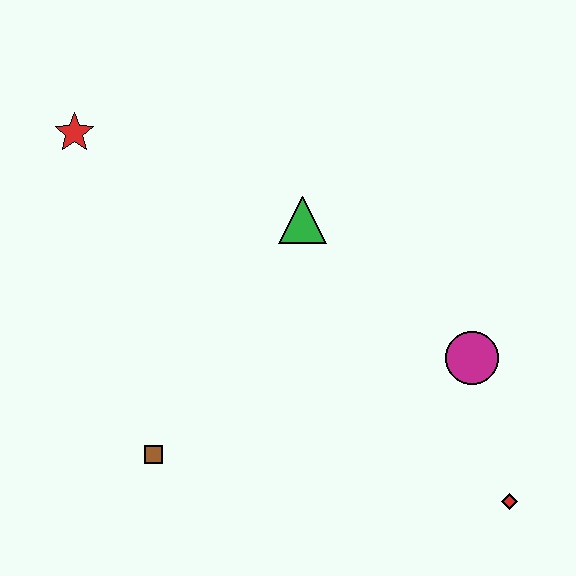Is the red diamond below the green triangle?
Yes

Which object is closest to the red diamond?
The magenta circle is closest to the red diamond.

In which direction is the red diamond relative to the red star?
The red diamond is to the right of the red star.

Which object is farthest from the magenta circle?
The red star is farthest from the magenta circle.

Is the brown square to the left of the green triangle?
Yes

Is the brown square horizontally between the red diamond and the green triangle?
No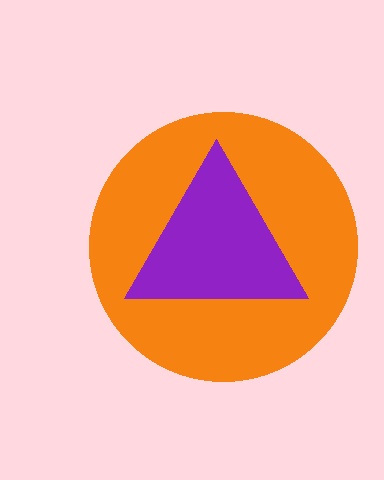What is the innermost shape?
The purple triangle.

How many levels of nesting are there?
2.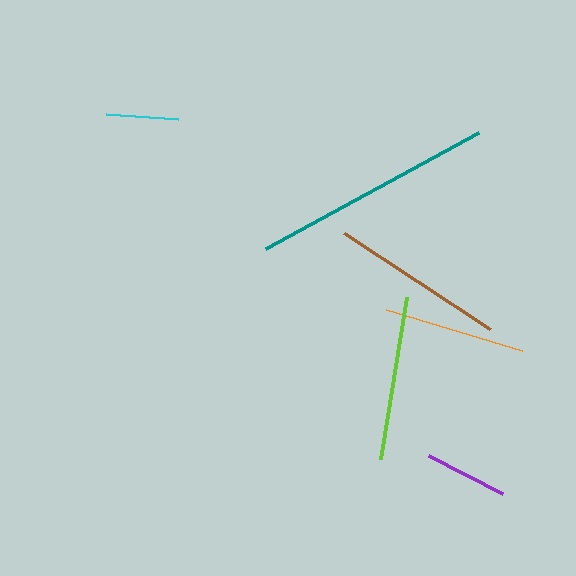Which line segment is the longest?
The teal line is the longest at approximately 243 pixels.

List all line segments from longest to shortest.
From longest to shortest: teal, brown, lime, orange, purple, cyan.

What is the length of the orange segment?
The orange segment is approximately 142 pixels long.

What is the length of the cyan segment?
The cyan segment is approximately 73 pixels long.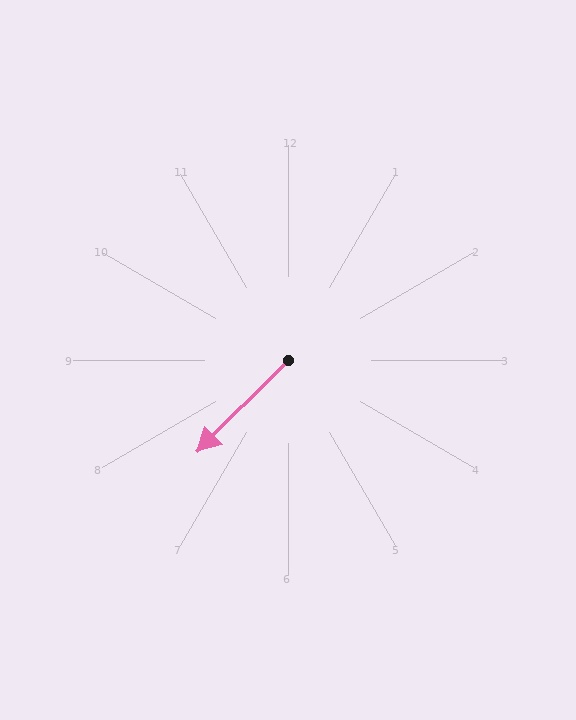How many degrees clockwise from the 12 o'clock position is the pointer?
Approximately 225 degrees.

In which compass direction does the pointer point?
Southwest.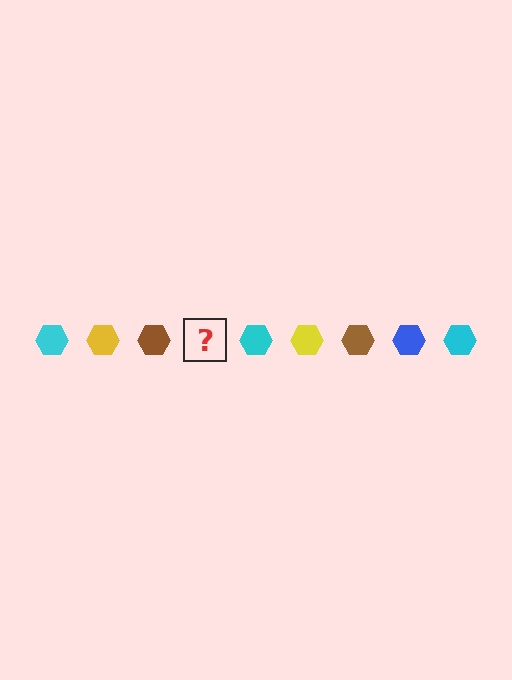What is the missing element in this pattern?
The missing element is a blue hexagon.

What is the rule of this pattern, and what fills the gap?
The rule is that the pattern cycles through cyan, yellow, brown, blue hexagons. The gap should be filled with a blue hexagon.